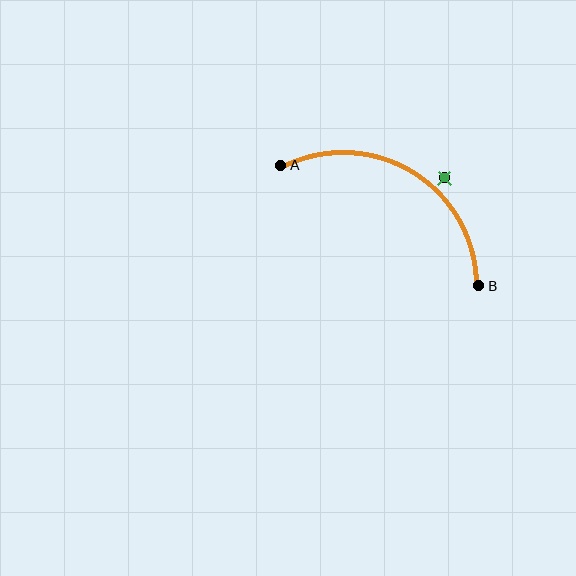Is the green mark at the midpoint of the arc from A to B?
No — the green mark does not lie on the arc at all. It sits slightly outside the curve.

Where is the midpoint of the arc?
The arc midpoint is the point on the curve farthest from the straight line joining A and B. It sits above that line.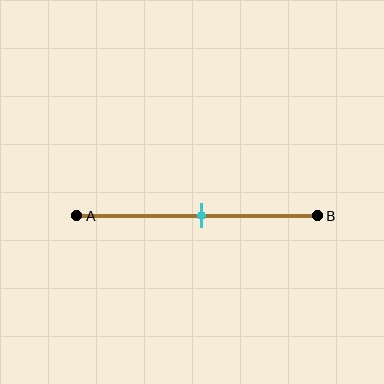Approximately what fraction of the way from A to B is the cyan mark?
The cyan mark is approximately 50% of the way from A to B.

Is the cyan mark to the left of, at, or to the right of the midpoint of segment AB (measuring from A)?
The cyan mark is approximately at the midpoint of segment AB.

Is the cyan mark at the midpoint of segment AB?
Yes, the mark is approximately at the midpoint.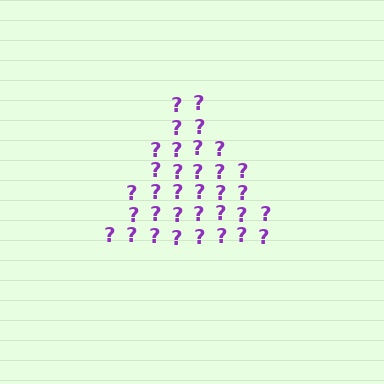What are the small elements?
The small elements are question marks.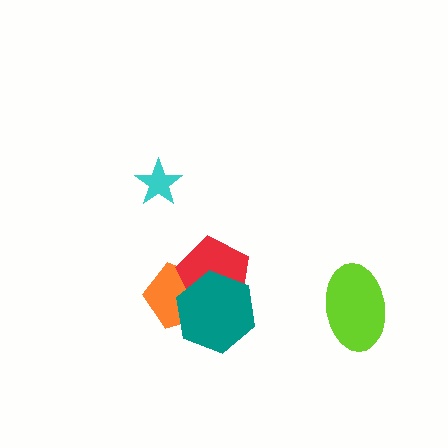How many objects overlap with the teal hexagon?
2 objects overlap with the teal hexagon.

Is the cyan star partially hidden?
No, no other shape covers it.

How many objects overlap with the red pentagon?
2 objects overlap with the red pentagon.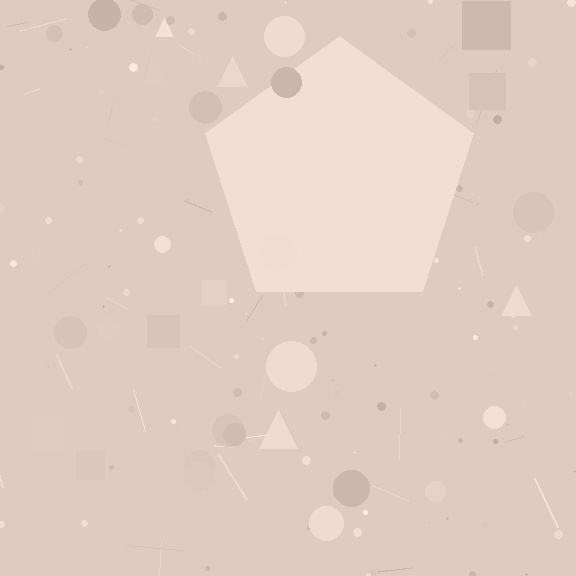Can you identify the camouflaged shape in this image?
The camouflaged shape is a pentagon.